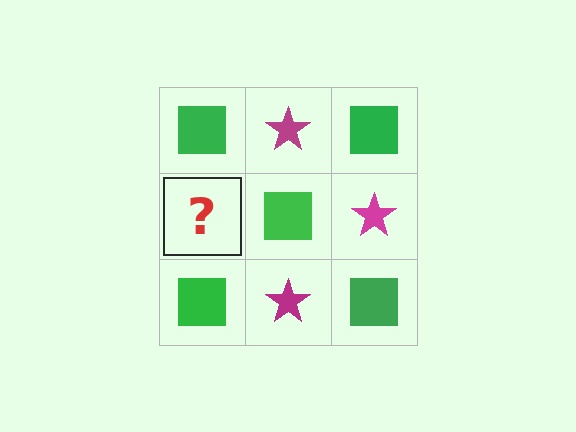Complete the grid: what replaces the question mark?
The question mark should be replaced with a magenta star.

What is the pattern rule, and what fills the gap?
The rule is that it alternates green square and magenta star in a checkerboard pattern. The gap should be filled with a magenta star.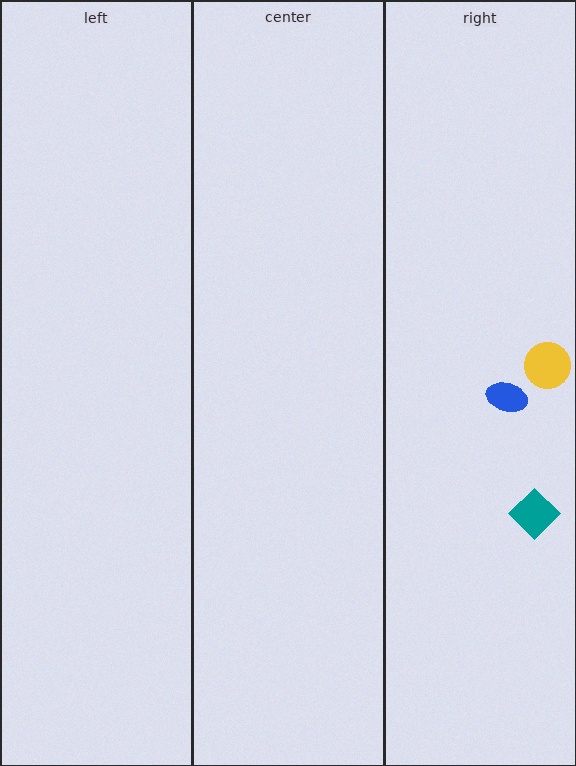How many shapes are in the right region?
3.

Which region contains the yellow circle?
The right region.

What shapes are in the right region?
The yellow circle, the teal diamond, the blue ellipse.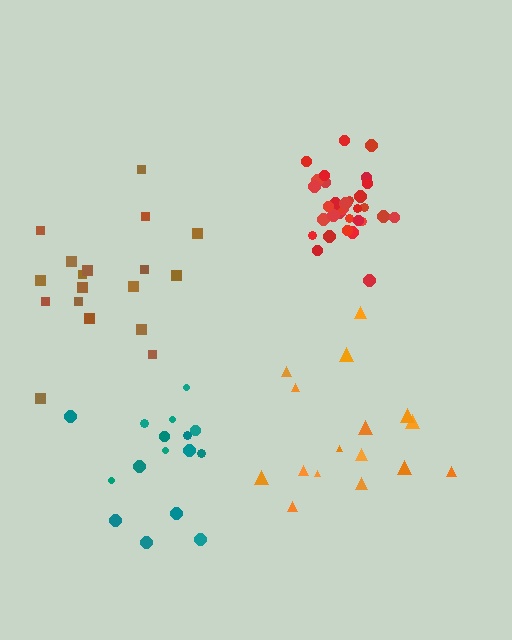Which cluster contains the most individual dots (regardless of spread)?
Red (33).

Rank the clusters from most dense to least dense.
red, teal, orange, brown.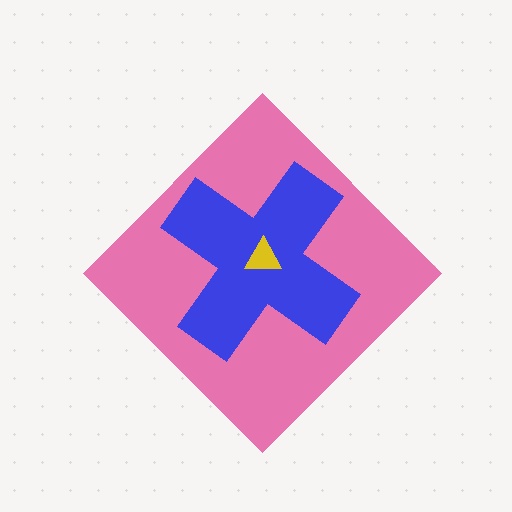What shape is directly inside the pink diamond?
The blue cross.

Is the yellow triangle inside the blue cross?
Yes.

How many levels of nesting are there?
3.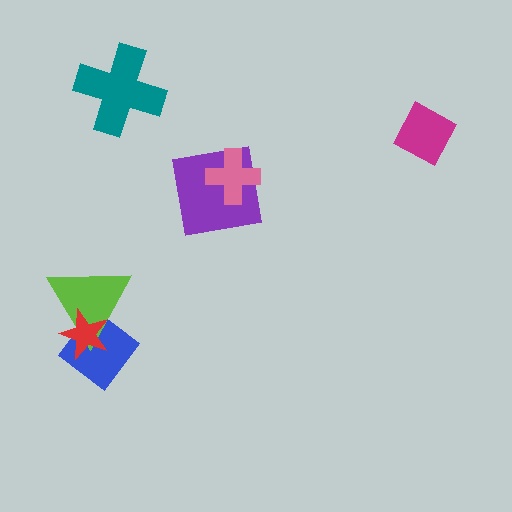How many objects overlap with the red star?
2 objects overlap with the red star.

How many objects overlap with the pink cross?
1 object overlaps with the pink cross.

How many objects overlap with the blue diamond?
2 objects overlap with the blue diamond.